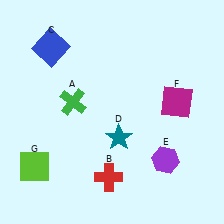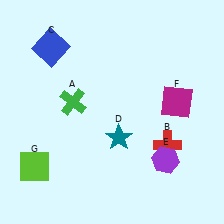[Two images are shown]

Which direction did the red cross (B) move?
The red cross (B) moved right.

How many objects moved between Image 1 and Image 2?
1 object moved between the two images.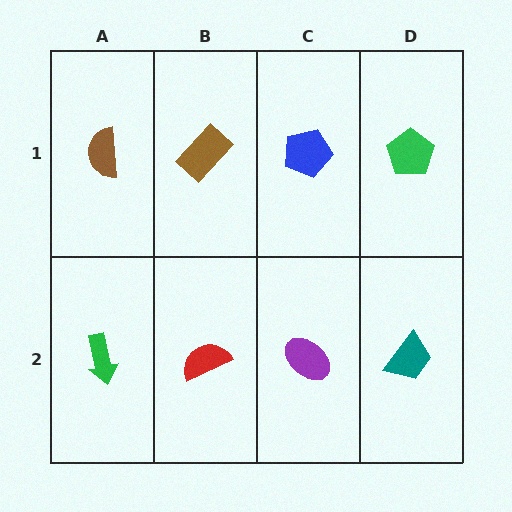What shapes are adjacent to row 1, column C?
A purple ellipse (row 2, column C), a brown rectangle (row 1, column B), a green pentagon (row 1, column D).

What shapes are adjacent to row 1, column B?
A red semicircle (row 2, column B), a brown semicircle (row 1, column A), a blue pentagon (row 1, column C).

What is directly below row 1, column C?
A purple ellipse.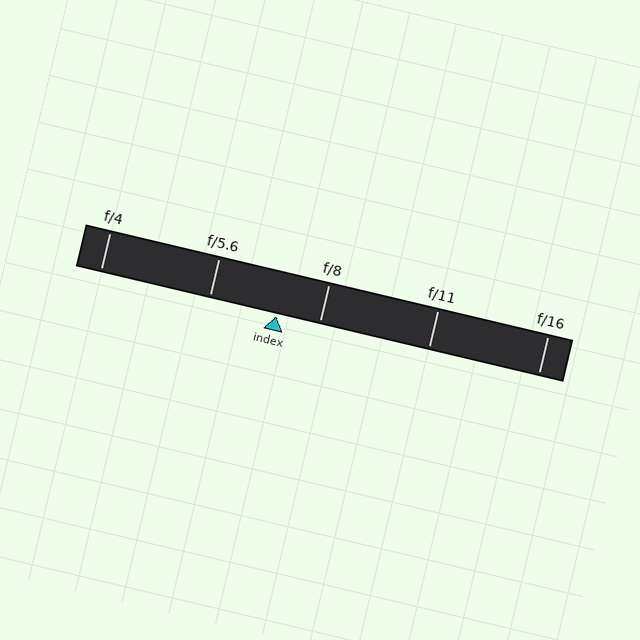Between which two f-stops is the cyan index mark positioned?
The index mark is between f/5.6 and f/8.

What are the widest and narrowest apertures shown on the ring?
The widest aperture shown is f/4 and the narrowest is f/16.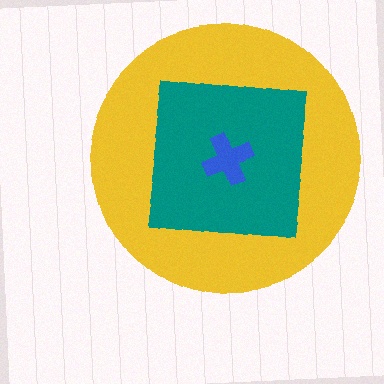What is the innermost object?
The blue cross.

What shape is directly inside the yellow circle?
The teal square.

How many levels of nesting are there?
3.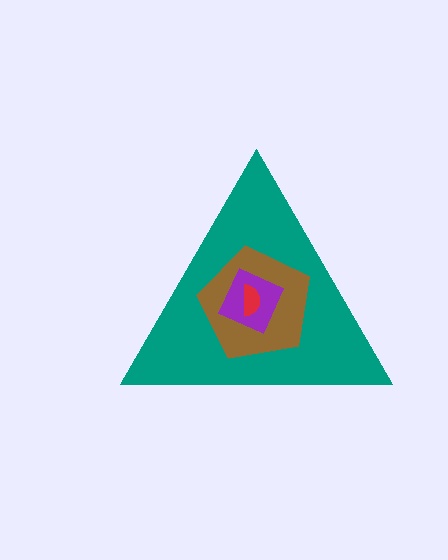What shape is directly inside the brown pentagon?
The purple square.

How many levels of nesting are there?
4.